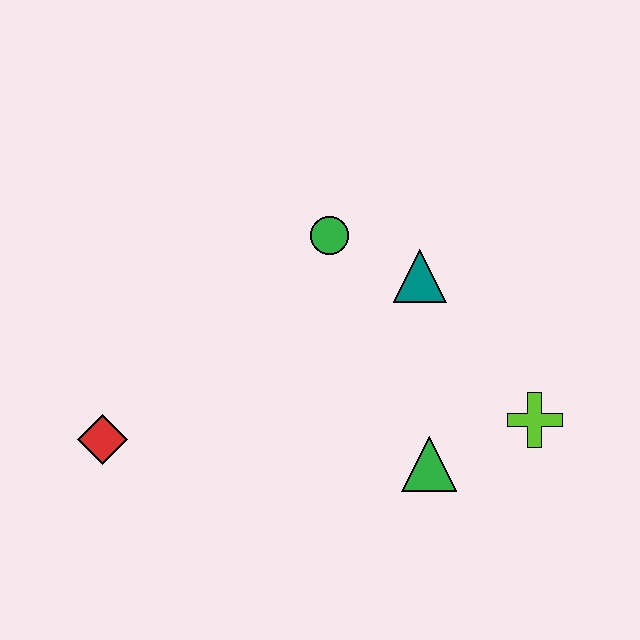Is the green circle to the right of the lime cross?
No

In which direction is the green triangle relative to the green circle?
The green triangle is below the green circle.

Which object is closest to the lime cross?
The green triangle is closest to the lime cross.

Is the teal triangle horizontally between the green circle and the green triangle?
Yes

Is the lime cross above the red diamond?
Yes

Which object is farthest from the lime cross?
The red diamond is farthest from the lime cross.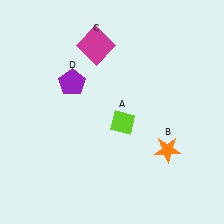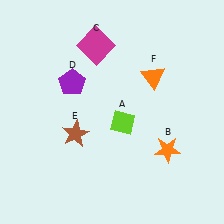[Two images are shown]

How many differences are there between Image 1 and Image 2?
There are 2 differences between the two images.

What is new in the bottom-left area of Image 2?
A brown star (E) was added in the bottom-left area of Image 2.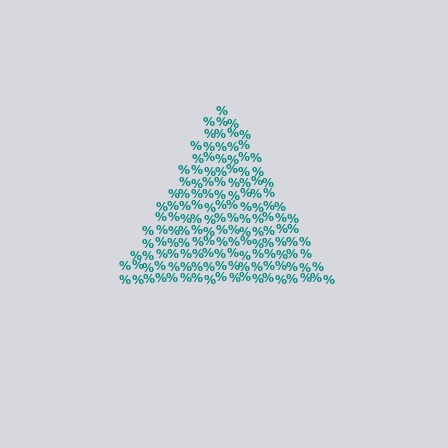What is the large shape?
The large shape is a triangle.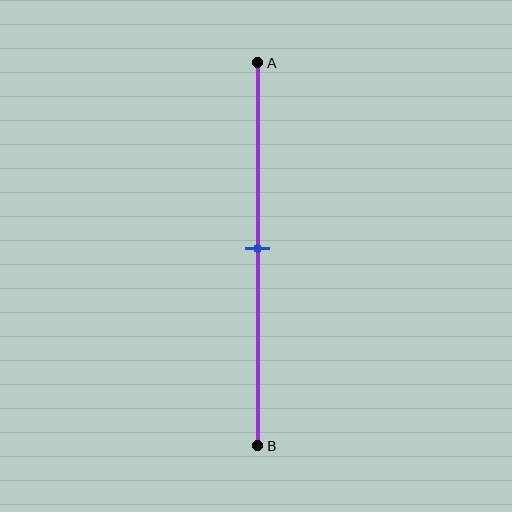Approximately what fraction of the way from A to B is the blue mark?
The blue mark is approximately 50% of the way from A to B.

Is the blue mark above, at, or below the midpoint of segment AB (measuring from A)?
The blue mark is approximately at the midpoint of segment AB.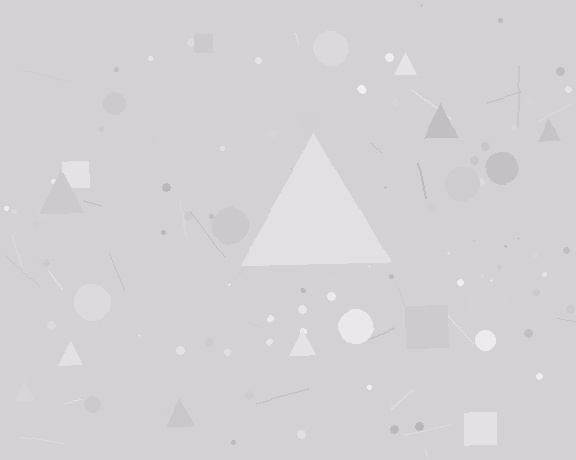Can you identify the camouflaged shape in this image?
The camouflaged shape is a triangle.